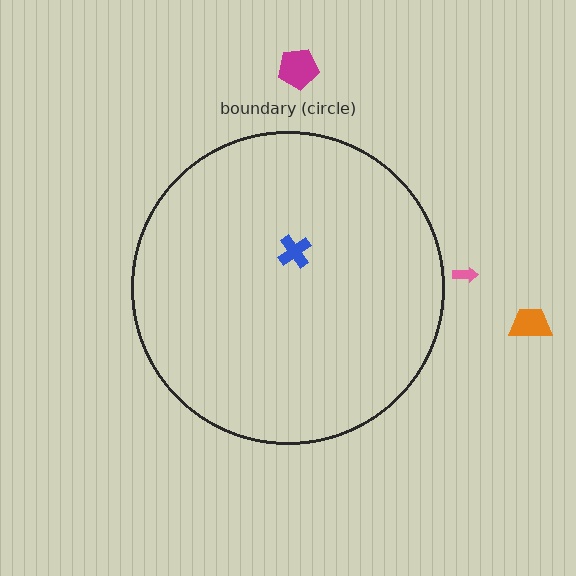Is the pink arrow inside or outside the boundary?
Outside.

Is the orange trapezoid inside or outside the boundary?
Outside.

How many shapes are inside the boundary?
1 inside, 3 outside.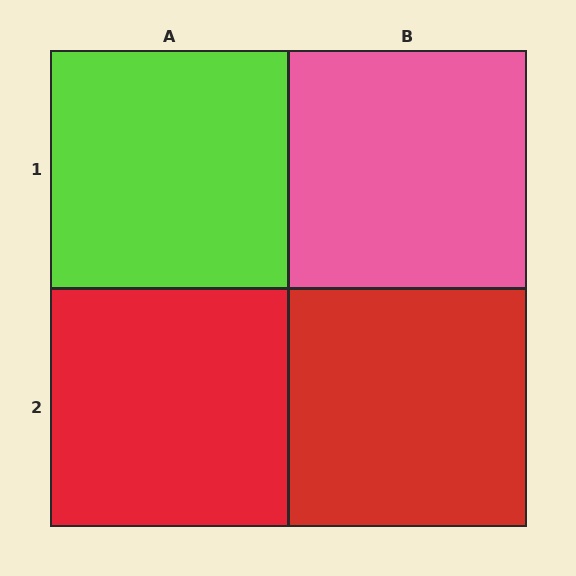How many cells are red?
2 cells are red.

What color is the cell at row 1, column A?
Lime.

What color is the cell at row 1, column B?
Pink.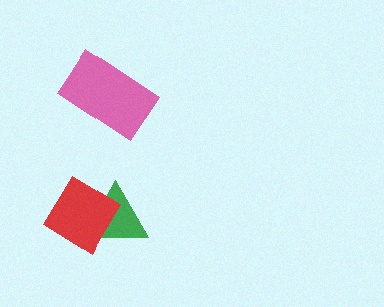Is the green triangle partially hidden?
Yes, it is partially covered by another shape.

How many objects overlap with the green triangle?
1 object overlaps with the green triangle.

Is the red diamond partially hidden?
No, no other shape covers it.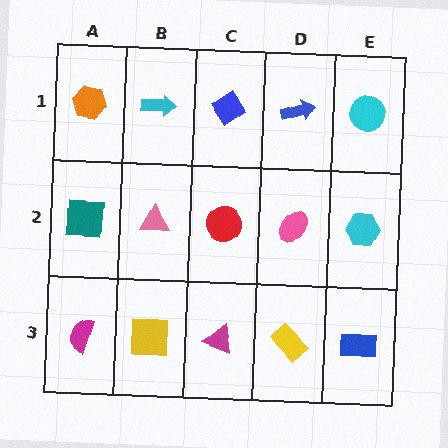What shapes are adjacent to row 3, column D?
A pink ellipse (row 2, column D), a magenta triangle (row 3, column C), a blue rectangle (row 3, column E).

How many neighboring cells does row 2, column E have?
3.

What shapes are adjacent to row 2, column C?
A blue diamond (row 1, column C), a magenta triangle (row 3, column C), a pink triangle (row 2, column B), a pink ellipse (row 2, column D).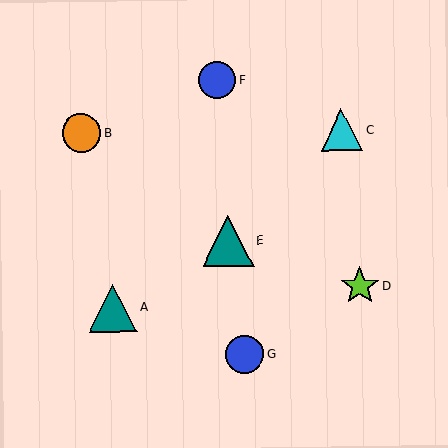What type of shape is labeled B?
Shape B is an orange circle.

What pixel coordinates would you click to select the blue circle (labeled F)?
Click at (217, 80) to select the blue circle F.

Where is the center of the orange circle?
The center of the orange circle is at (81, 133).